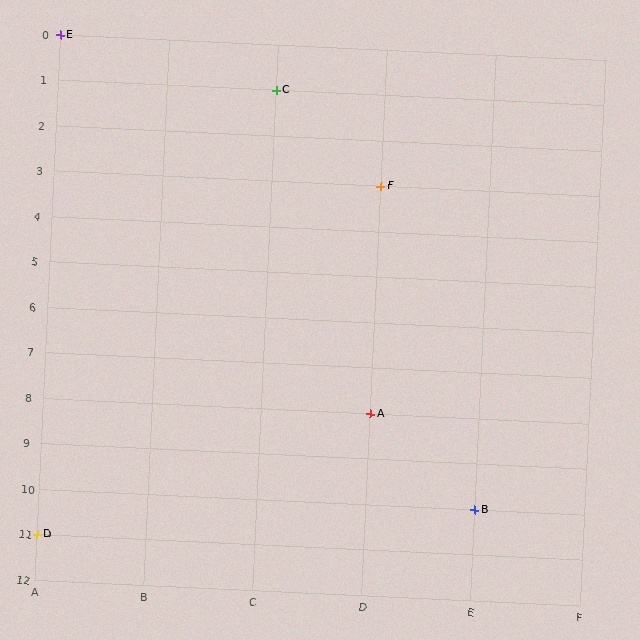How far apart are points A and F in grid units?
Points A and F are 5 rows apart.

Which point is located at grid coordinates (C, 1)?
Point C is at (C, 1).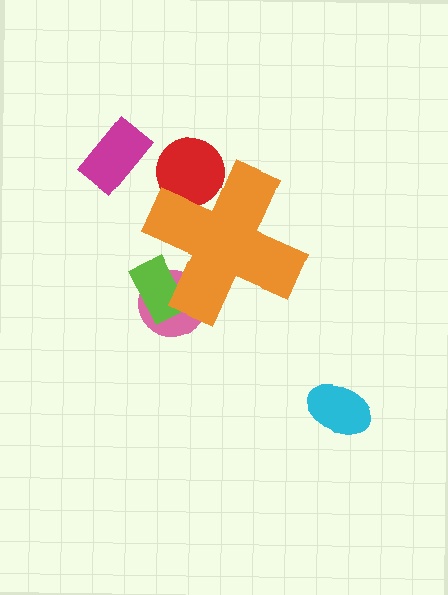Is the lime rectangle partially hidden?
Yes, the lime rectangle is partially hidden behind the orange cross.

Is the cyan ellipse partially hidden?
No, the cyan ellipse is fully visible.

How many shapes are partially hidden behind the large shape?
3 shapes are partially hidden.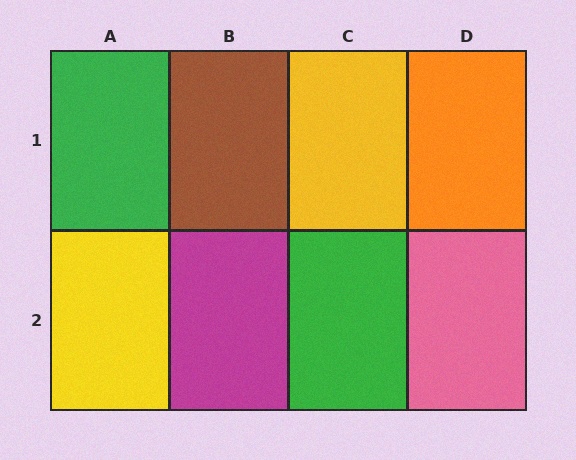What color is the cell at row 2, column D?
Pink.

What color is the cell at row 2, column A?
Yellow.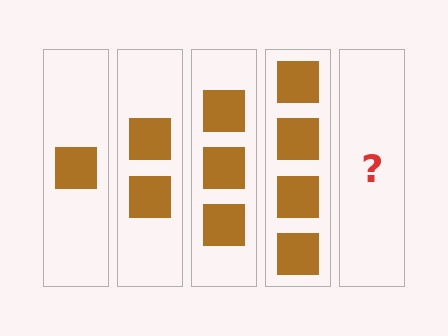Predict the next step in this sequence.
The next step is 5 squares.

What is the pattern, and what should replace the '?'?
The pattern is that each step adds one more square. The '?' should be 5 squares.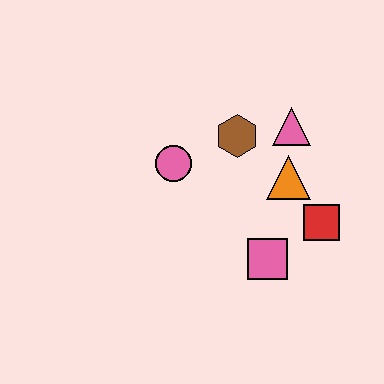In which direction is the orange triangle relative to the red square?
The orange triangle is above the red square.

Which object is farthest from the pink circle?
The red square is farthest from the pink circle.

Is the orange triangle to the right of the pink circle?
Yes